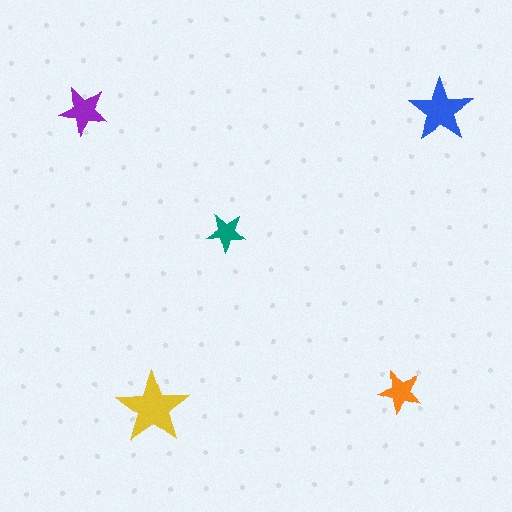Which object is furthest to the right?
The blue star is rightmost.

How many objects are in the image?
There are 5 objects in the image.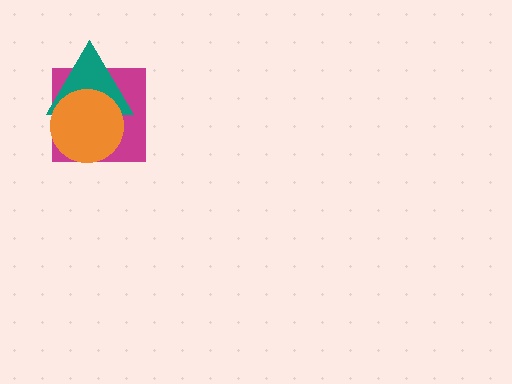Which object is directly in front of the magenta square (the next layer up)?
The teal triangle is directly in front of the magenta square.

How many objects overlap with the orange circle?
2 objects overlap with the orange circle.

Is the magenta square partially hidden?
Yes, it is partially covered by another shape.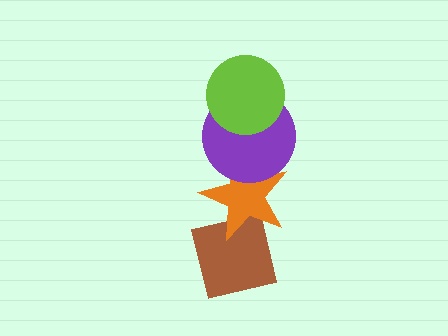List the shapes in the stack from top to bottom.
From top to bottom: the lime circle, the purple circle, the orange star, the brown square.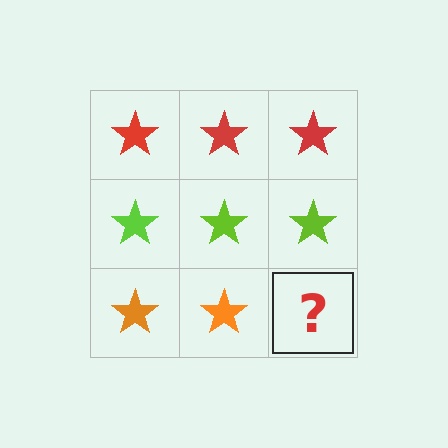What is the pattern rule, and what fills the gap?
The rule is that each row has a consistent color. The gap should be filled with an orange star.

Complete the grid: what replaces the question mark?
The question mark should be replaced with an orange star.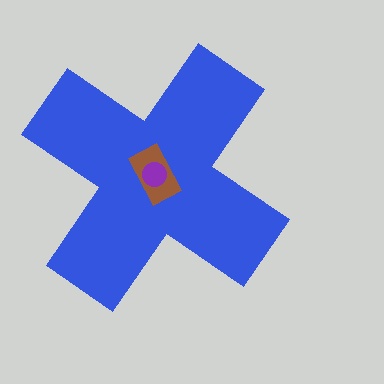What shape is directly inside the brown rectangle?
The purple circle.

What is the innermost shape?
The purple circle.